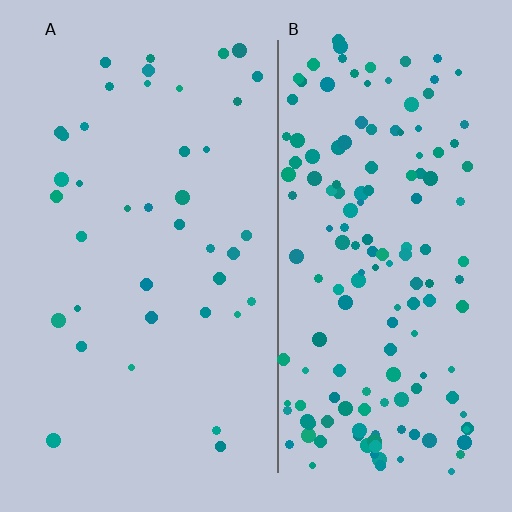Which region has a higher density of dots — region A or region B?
B (the right).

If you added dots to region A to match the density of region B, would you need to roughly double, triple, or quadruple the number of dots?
Approximately quadruple.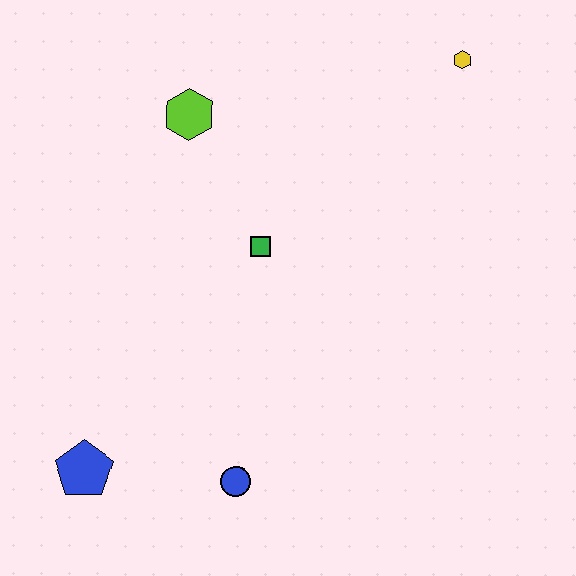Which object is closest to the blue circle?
The blue pentagon is closest to the blue circle.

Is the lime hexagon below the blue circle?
No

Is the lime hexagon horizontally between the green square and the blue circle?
No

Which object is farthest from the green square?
The blue pentagon is farthest from the green square.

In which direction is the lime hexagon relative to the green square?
The lime hexagon is above the green square.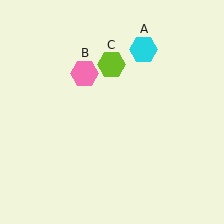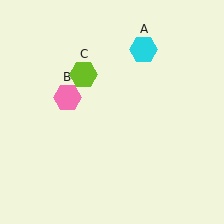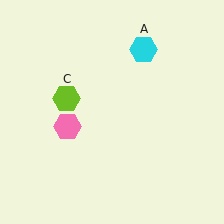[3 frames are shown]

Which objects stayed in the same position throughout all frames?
Cyan hexagon (object A) remained stationary.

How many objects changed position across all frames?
2 objects changed position: pink hexagon (object B), lime hexagon (object C).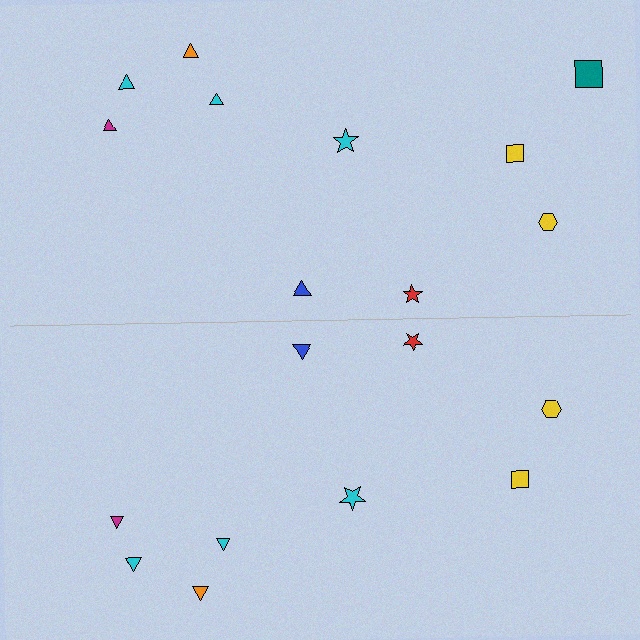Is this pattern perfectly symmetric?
No, the pattern is not perfectly symmetric. A teal square is missing from the bottom side.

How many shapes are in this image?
There are 19 shapes in this image.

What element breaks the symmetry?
A teal square is missing from the bottom side.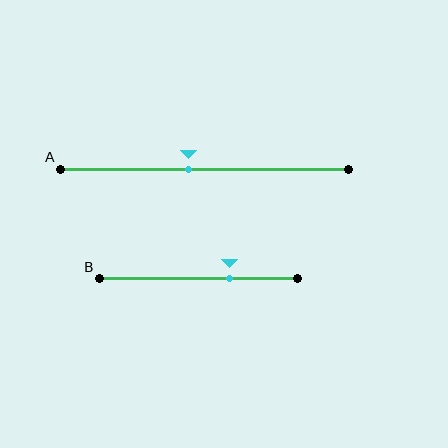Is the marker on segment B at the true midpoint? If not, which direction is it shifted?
No, the marker on segment B is shifted to the right by about 15% of the segment length.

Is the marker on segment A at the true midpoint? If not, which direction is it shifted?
No, the marker on segment A is shifted to the left by about 5% of the segment length.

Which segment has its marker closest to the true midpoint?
Segment A has its marker closest to the true midpoint.